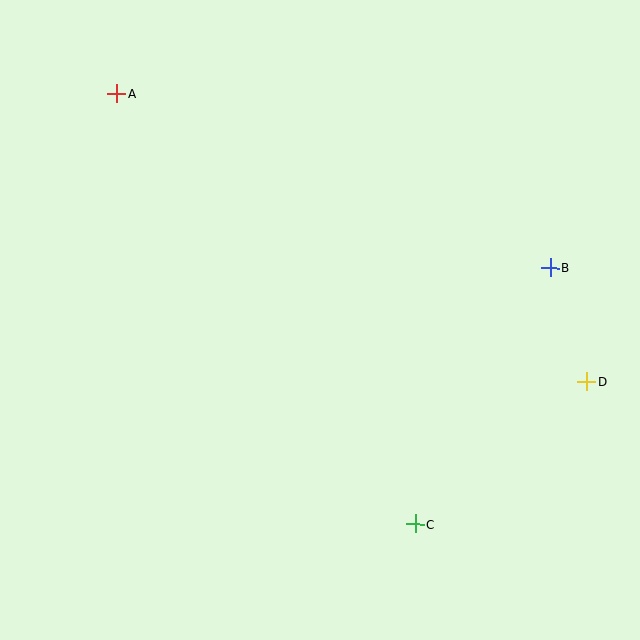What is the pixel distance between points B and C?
The distance between B and C is 290 pixels.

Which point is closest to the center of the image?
Point C at (415, 524) is closest to the center.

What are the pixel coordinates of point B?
Point B is at (550, 268).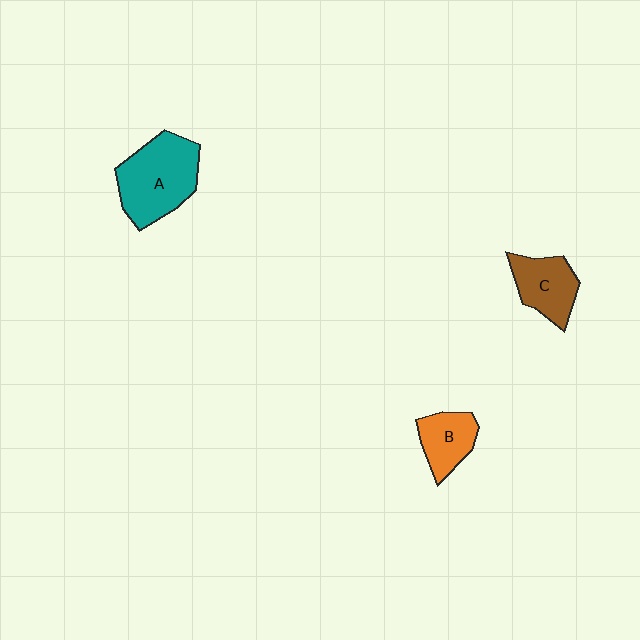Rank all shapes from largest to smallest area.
From largest to smallest: A (teal), C (brown), B (orange).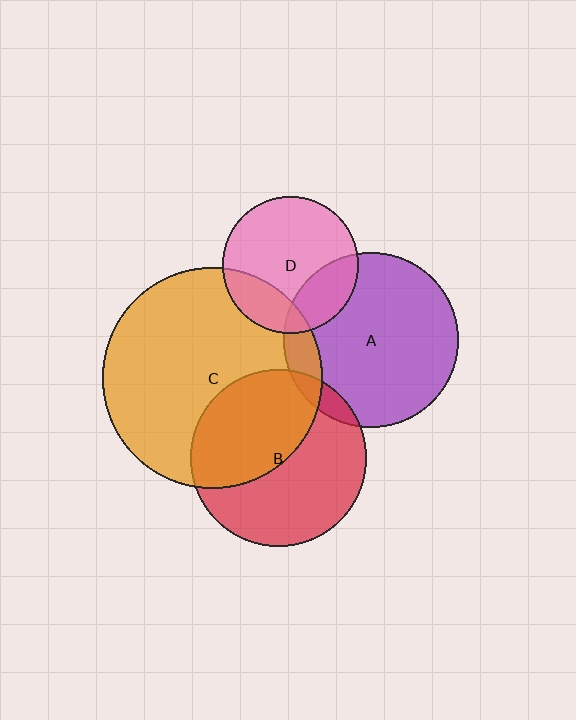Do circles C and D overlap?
Yes.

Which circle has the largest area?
Circle C (orange).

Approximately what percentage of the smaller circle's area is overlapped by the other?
Approximately 20%.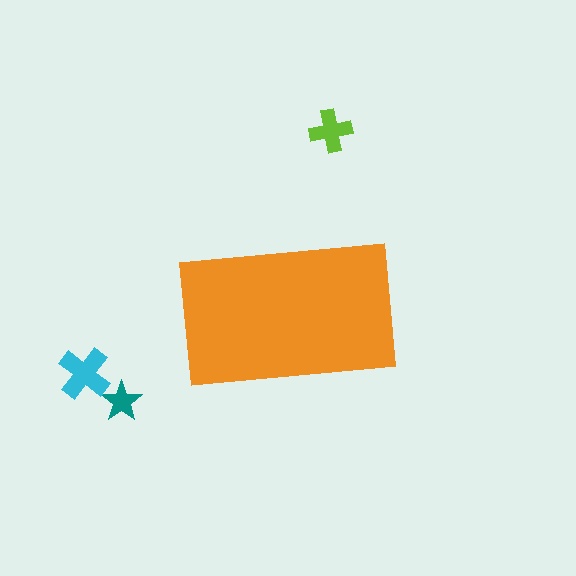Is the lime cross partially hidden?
No, the lime cross is fully visible.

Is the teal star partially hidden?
No, the teal star is fully visible.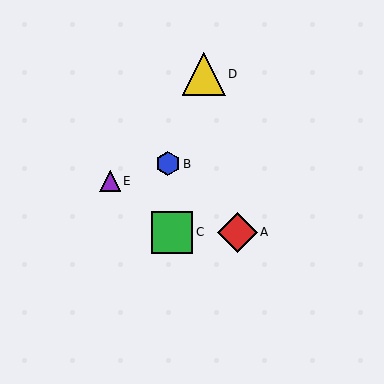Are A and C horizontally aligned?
Yes, both are at y≈232.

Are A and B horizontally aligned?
No, A is at y≈232 and B is at y≈164.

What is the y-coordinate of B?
Object B is at y≈164.